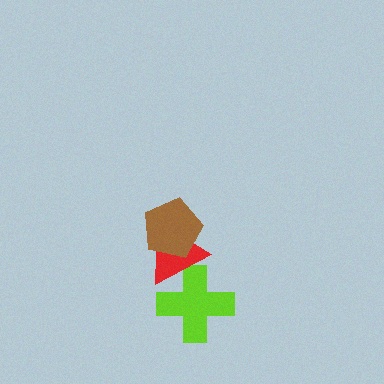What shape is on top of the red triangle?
The brown pentagon is on top of the red triangle.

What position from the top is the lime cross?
The lime cross is 3rd from the top.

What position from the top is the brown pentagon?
The brown pentagon is 1st from the top.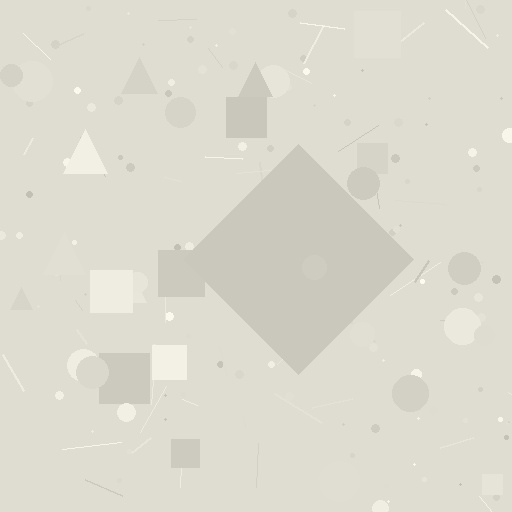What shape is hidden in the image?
A diamond is hidden in the image.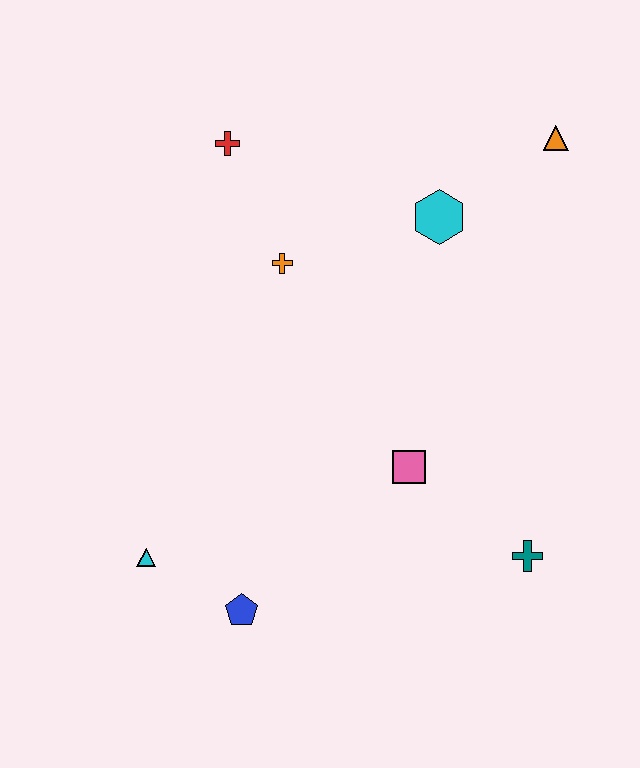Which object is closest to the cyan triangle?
The blue pentagon is closest to the cyan triangle.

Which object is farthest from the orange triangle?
The cyan triangle is farthest from the orange triangle.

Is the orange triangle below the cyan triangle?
No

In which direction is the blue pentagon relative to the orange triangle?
The blue pentagon is below the orange triangle.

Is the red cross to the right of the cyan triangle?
Yes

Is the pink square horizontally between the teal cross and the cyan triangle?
Yes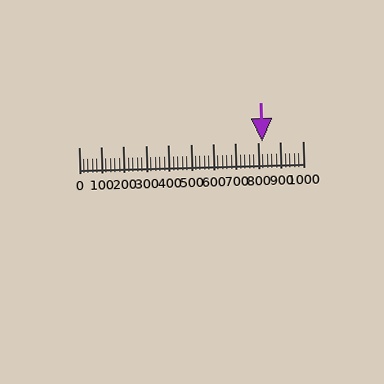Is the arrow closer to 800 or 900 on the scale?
The arrow is closer to 800.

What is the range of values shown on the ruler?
The ruler shows values from 0 to 1000.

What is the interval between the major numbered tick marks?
The major tick marks are spaced 100 units apart.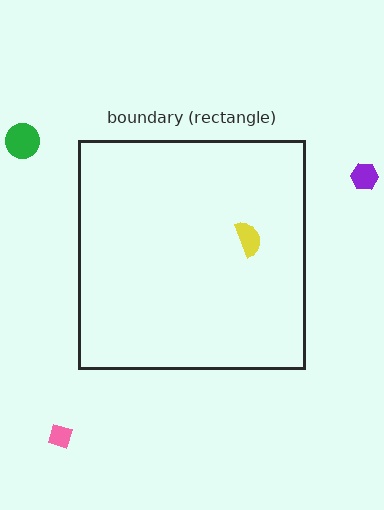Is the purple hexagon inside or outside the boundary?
Outside.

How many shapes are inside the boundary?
1 inside, 3 outside.